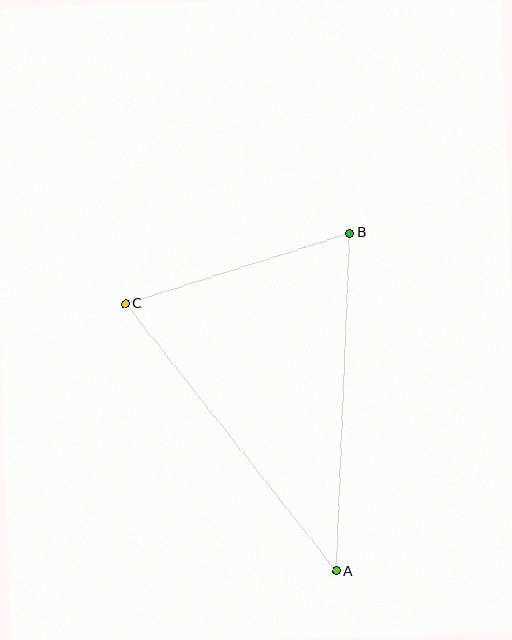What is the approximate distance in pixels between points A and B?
The distance between A and B is approximately 339 pixels.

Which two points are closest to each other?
Points B and C are closest to each other.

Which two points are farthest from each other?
Points A and C are farthest from each other.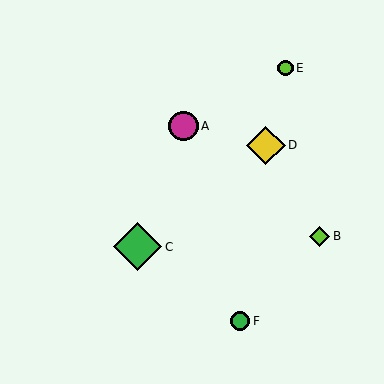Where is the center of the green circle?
The center of the green circle is at (240, 321).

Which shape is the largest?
The green diamond (labeled C) is the largest.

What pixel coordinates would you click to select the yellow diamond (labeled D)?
Click at (266, 145) to select the yellow diamond D.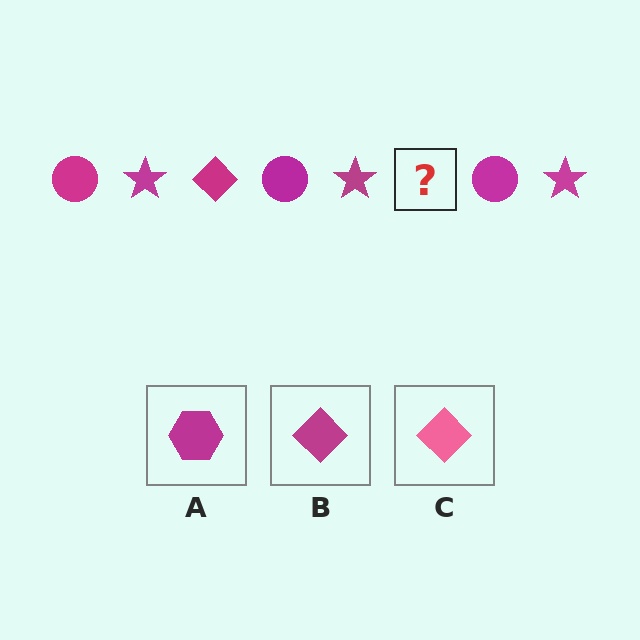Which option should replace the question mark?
Option B.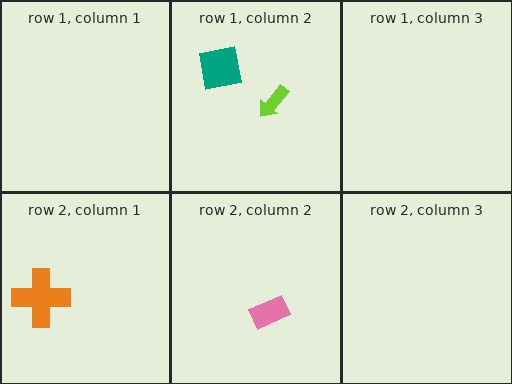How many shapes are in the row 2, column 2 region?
1.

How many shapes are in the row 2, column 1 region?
1.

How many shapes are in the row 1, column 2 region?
2.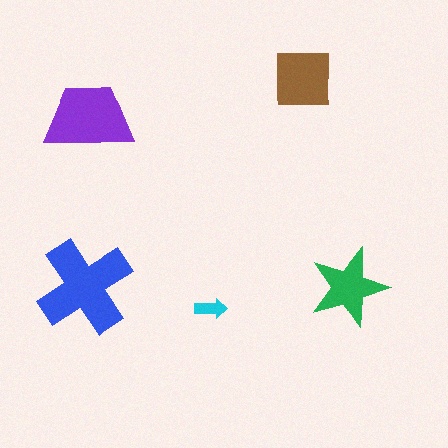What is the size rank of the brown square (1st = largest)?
3rd.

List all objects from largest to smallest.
The blue cross, the purple trapezoid, the brown square, the green star, the cyan arrow.